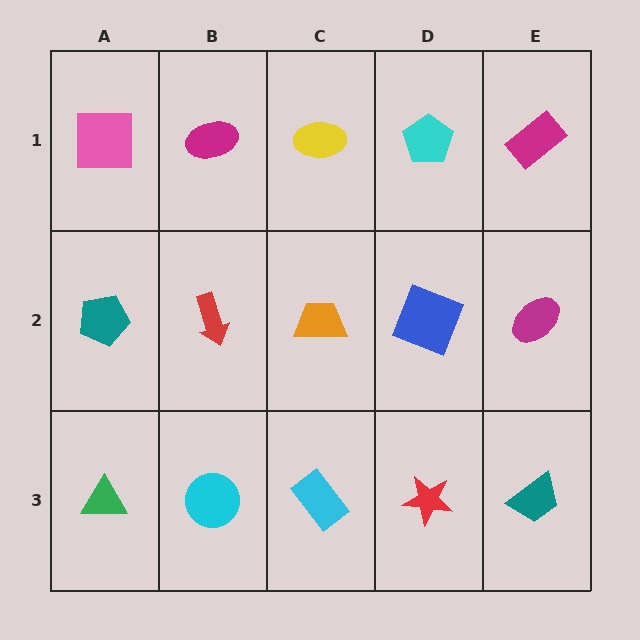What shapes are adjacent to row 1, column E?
A magenta ellipse (row 2, column E), a cyan pentagon (row 1, column D).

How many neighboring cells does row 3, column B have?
3.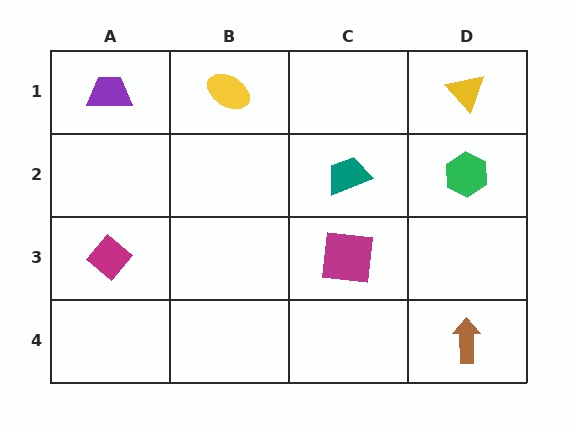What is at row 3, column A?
A magenta diamond.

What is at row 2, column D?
A green hexagon.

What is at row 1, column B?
A yellow ellipse.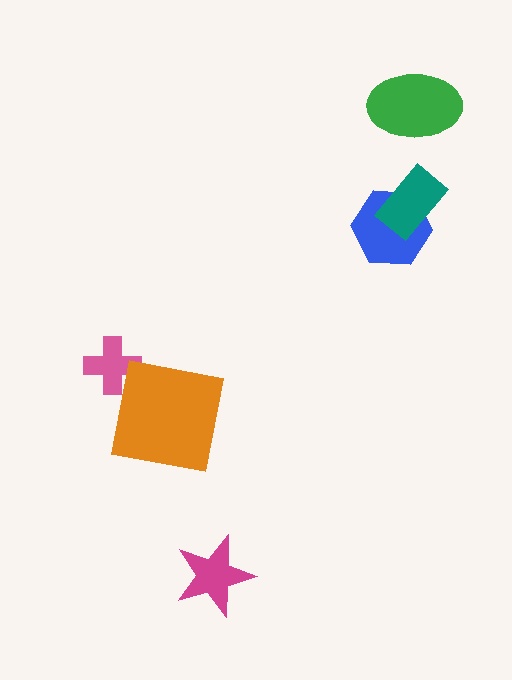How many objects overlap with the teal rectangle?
1 object overlaps with the teal rectangle.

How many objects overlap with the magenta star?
0 objects overlap with the magenta star.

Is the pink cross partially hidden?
No, no other shape covers it.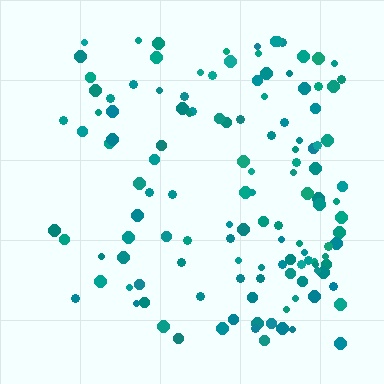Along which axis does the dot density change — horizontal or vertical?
Horizontal.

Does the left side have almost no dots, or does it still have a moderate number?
Still a moderate number, just noticeably fewer than the right.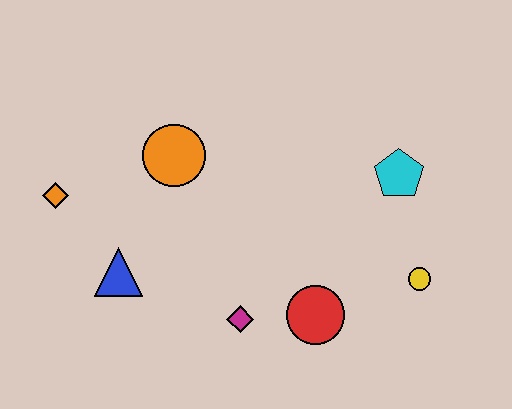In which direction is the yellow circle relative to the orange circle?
The yellow circle is to the right of the orange circle.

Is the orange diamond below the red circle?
No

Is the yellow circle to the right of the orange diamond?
Yes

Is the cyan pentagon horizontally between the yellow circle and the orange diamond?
Yes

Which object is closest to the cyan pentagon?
The yellow circle is closest to the cyan pentagon.